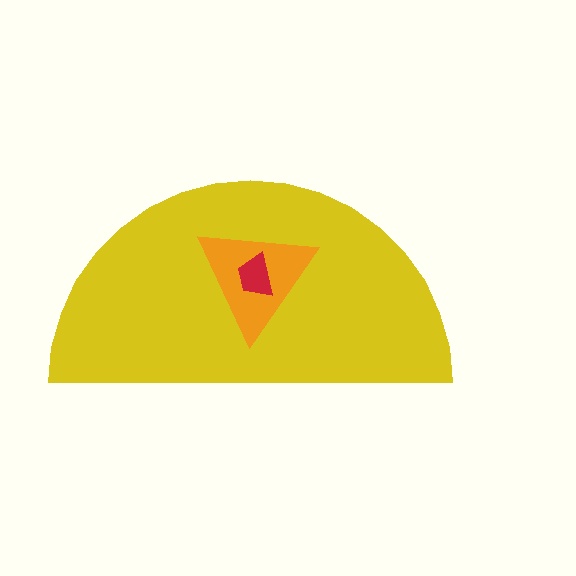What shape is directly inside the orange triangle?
The red trapezoid.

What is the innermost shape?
The red trapezoid.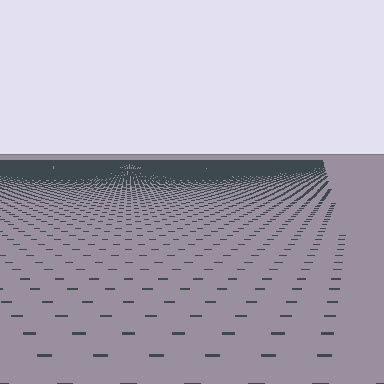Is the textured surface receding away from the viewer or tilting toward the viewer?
The surface is receding away from the viewer. Texture elements get smaller and denser toward the top.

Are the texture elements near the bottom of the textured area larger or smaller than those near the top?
Larger. Near the bottom, elements are closer to the viewer and appear at a bigger on-screen size.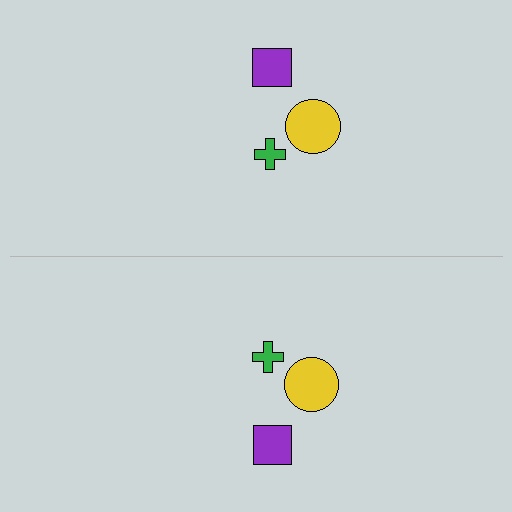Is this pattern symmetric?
Yes, this pattern has bilateral (reflection) symmetry.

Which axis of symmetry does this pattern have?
The pattern has a horizontal axis of symmetry running through the center of the image.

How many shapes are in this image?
There are 6 shapes in this image.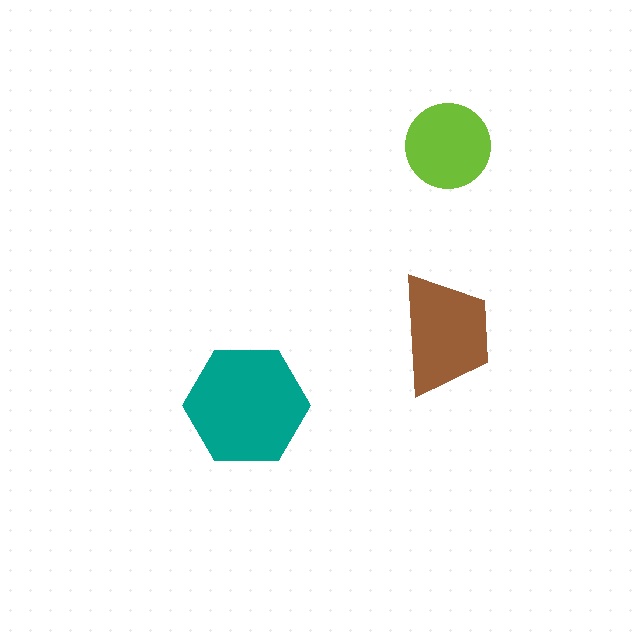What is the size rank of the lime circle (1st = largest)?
3rd.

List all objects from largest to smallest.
The teal hexagon, the brown trapezoid, the lime circle.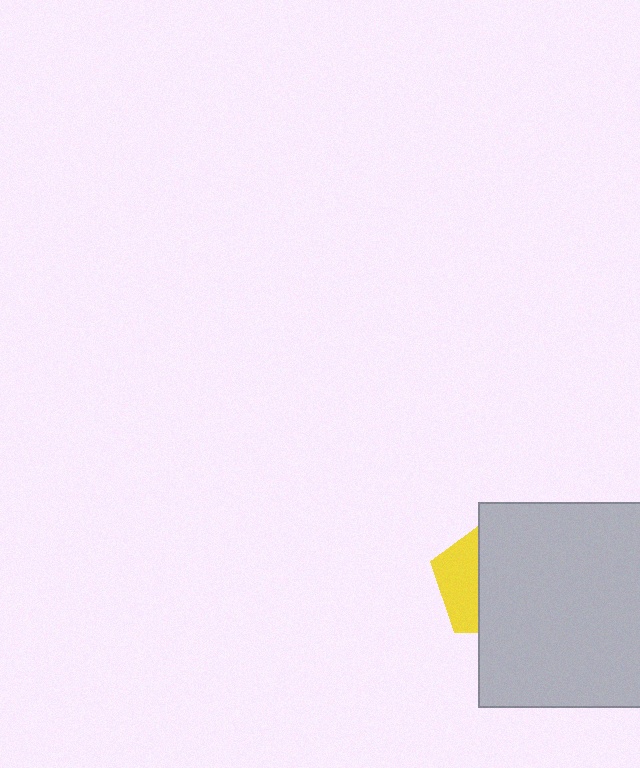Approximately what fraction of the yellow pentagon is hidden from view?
Roughly 66% of the yellow pentagon is hidden behind the light gray square.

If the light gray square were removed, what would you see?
You would see the complete yellow pentagon.